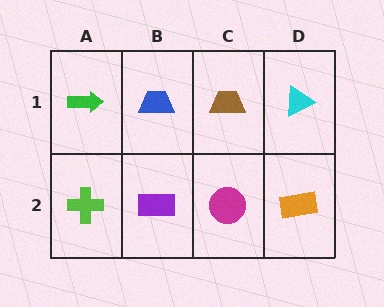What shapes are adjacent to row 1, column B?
A purple rectangle (row 2, column B), a green arrow (row 1, column A), a brown trapezoid (row 1, column C).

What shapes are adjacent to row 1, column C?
A magenta circle (row 2, column C), a blue trapezoid (row 1, column B), a cyan triangle (row 1, column D).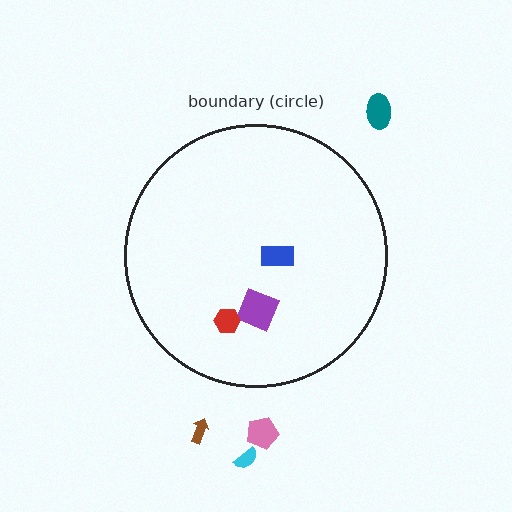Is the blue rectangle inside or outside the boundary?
Inside.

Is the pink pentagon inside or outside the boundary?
Outside.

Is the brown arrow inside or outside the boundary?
Outside.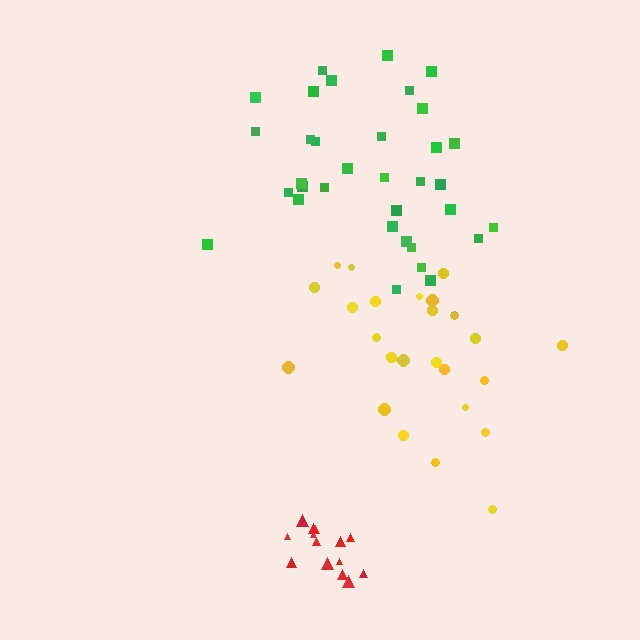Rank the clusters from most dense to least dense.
red, green, yellow.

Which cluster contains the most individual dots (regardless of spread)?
Green (34).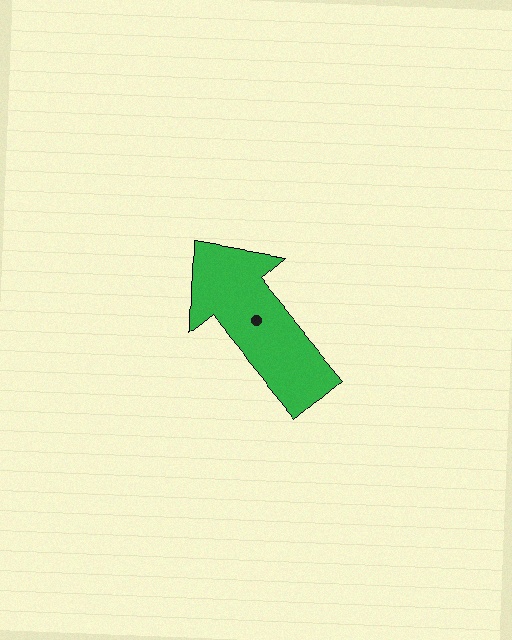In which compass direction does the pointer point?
Northwest.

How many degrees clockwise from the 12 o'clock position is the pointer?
Approximately 320 degrees.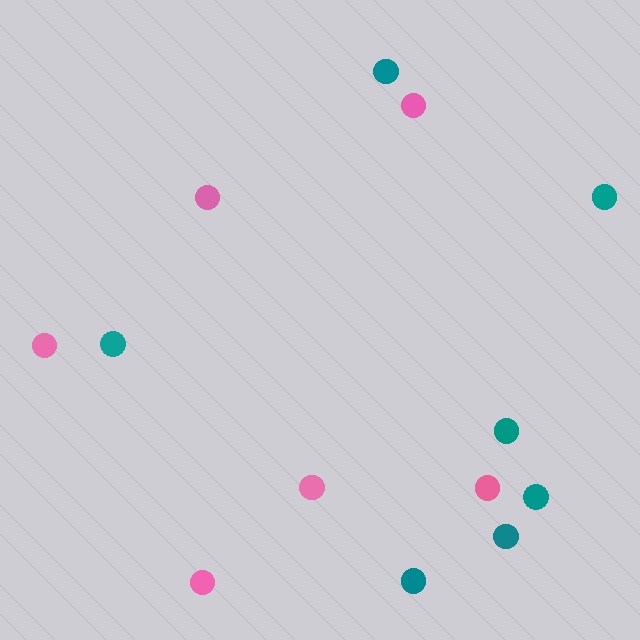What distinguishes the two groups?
There are 2 groups: one group of teal circles (7) and one group of pink circles (6).